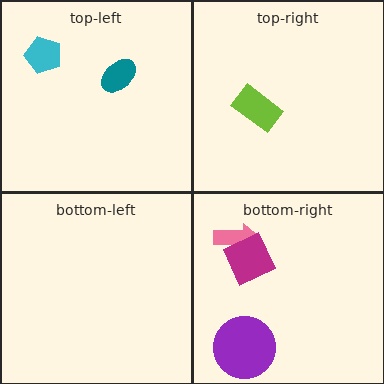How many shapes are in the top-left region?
2.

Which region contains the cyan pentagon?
The top-left region.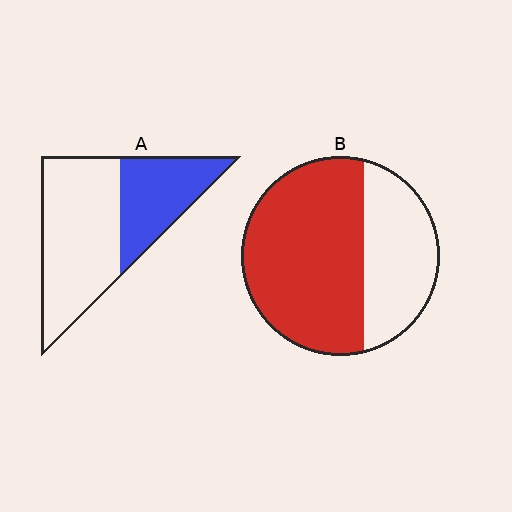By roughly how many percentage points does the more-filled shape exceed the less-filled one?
By roughly 30 percentage points (B over A).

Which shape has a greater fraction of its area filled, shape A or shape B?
Shape B.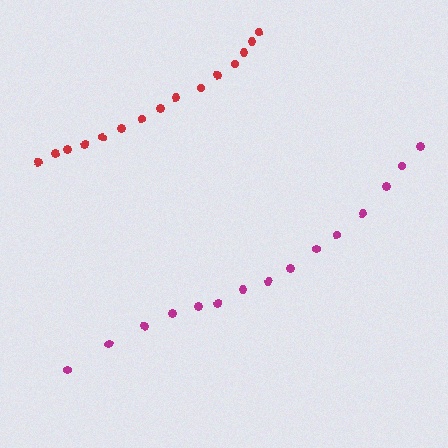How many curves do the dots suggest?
There are 2 distinct paths.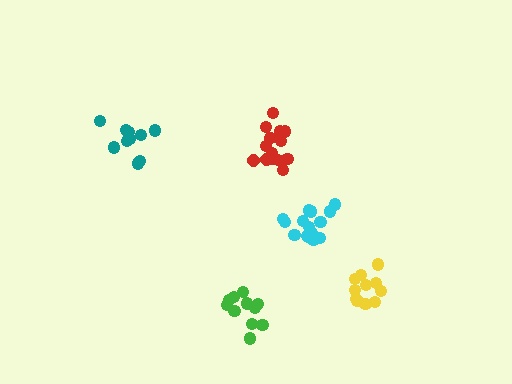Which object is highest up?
The teal cluster is topmost.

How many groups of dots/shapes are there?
There are 5 groups.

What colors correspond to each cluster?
The clusters are colored: red, yellow, cyan, green, teal.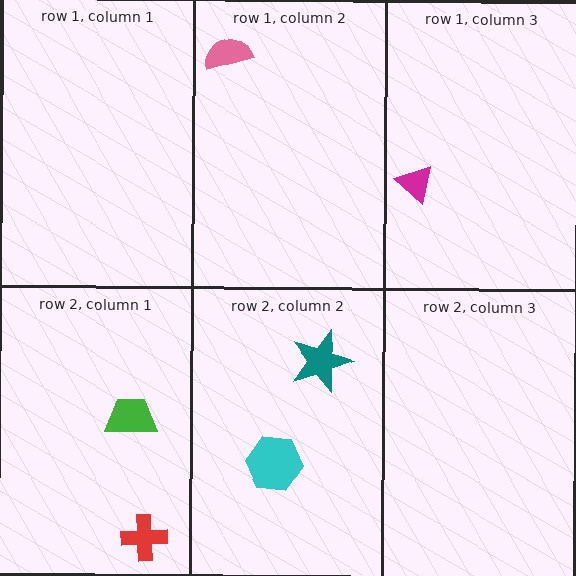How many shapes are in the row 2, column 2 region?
2.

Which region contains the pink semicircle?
The row 1, column 2 region.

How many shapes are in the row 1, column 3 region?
1.